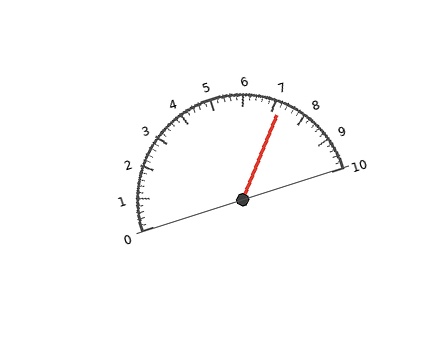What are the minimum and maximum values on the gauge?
The gauge ranges from 0 to 10.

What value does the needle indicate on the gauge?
The needle indicates approximately 7.2.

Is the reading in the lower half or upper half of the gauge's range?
The reading is in the upper half of the range (0 to 10).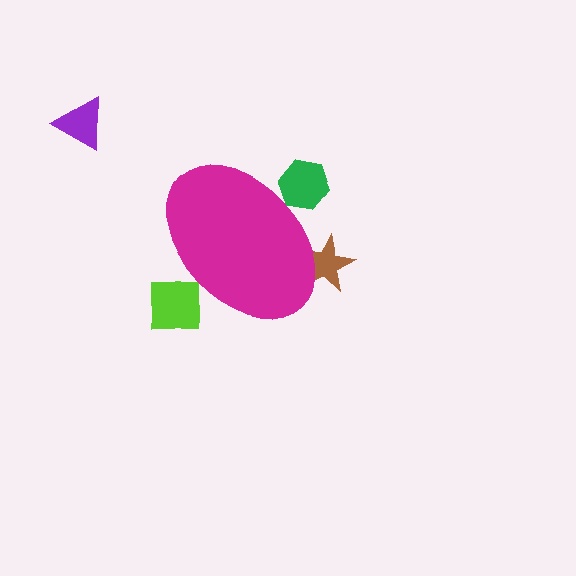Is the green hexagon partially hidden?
Yes, the green hexagon is partially hidden behind the magenta ellipse.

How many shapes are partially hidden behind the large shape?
3 shapes are partially hidden.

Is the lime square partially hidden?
Yes, the lime square is partially hidden behind the magenta ellipse.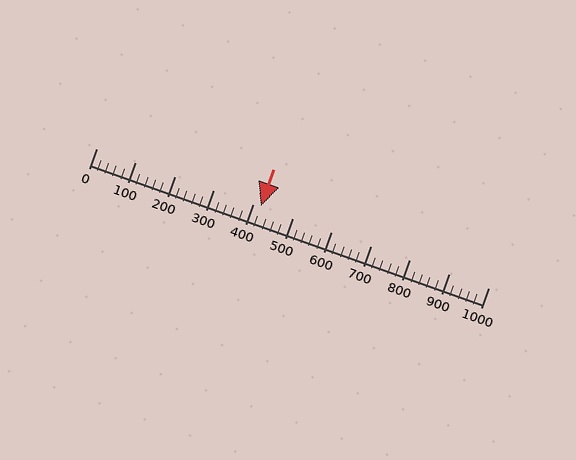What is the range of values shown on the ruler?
The ruler shows values from 0 to 1000.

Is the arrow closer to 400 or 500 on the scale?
The arrow is closer to 400.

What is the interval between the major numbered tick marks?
The major tick marks are spaced 100 units apart.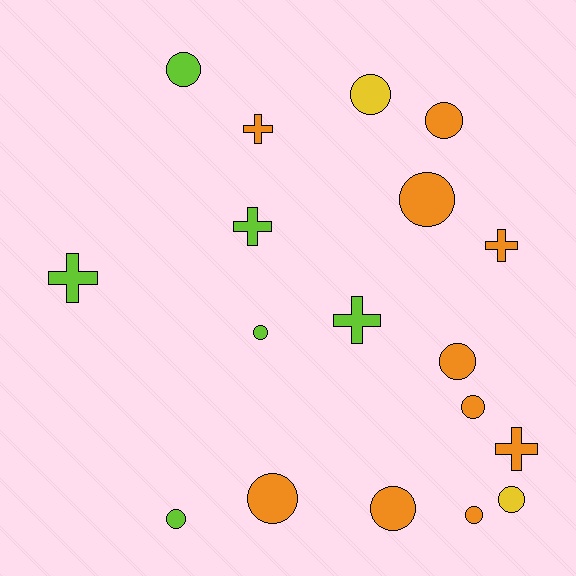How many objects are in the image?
There are 18 objects.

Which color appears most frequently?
Orange, with 10 objects.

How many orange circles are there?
There are 7 orange circles.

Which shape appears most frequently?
Circle, with 12 objects.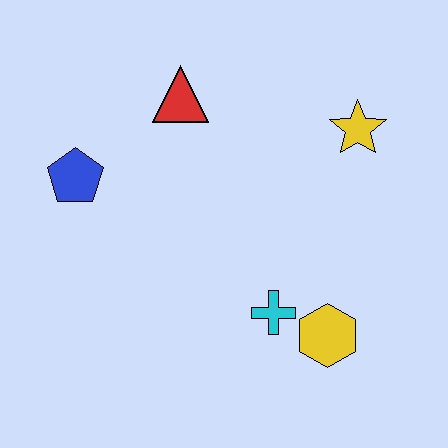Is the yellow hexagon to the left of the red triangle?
No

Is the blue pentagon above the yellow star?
No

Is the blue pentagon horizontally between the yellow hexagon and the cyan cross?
No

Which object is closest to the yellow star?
The red triangle is closest to the yellow star.